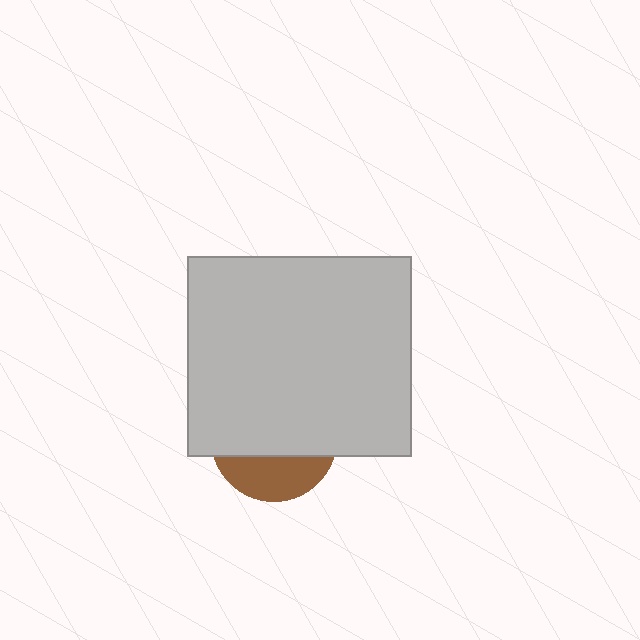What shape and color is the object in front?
The object in front is a light gray rectangle.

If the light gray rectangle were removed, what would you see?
You would see the complete brown circle.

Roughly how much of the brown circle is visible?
A small part of it is visible (roughly 32%).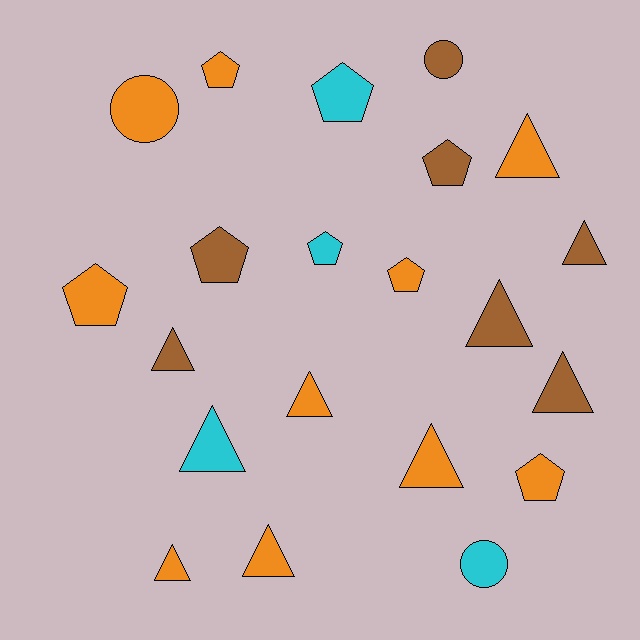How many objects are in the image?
There are 21 objects.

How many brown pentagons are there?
There are 2 brown pentagons.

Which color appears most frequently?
Orange, with 10 objects.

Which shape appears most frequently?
Triangle, with 10 objects.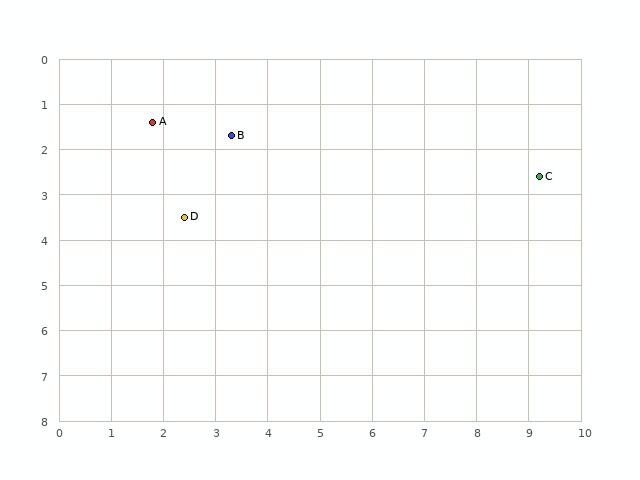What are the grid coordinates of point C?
Point C is at approximately (9.2, 2.6).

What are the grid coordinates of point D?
Point D is at approximately (2.4, 3.5).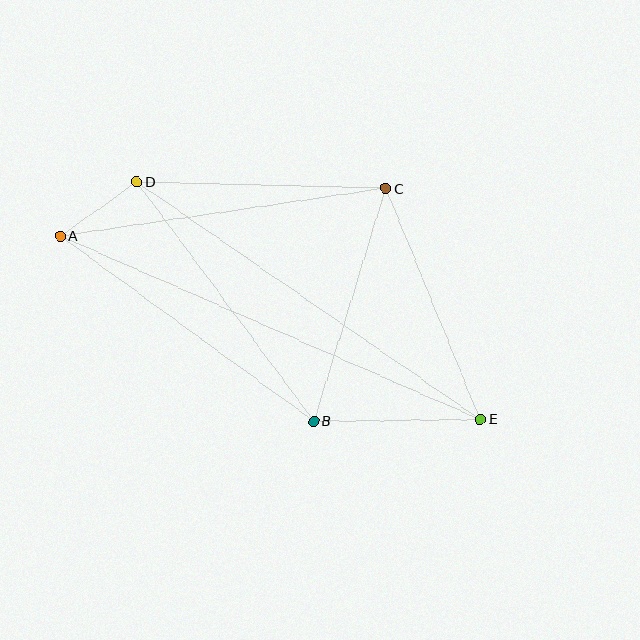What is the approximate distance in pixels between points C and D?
The distance between C and D is approximately 249 pixels.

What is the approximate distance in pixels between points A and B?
The distance between A and B is approximately 314 pixels.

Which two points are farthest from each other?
Points A and E are farthest from each other.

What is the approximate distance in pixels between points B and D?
The distance between B and D is approximately 297 pixels.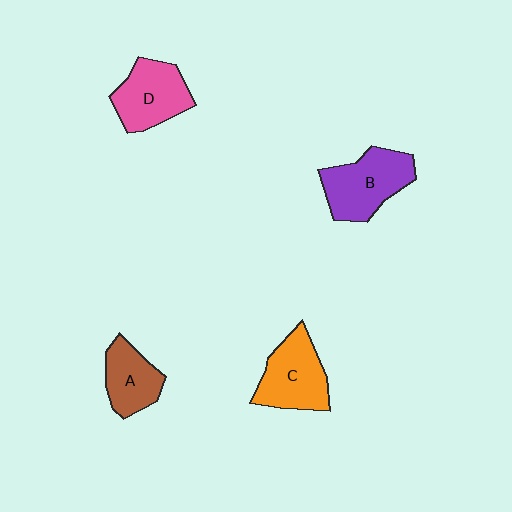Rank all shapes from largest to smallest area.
From largest to smallest: B (purple), C (orange), D (pink), A (brown).